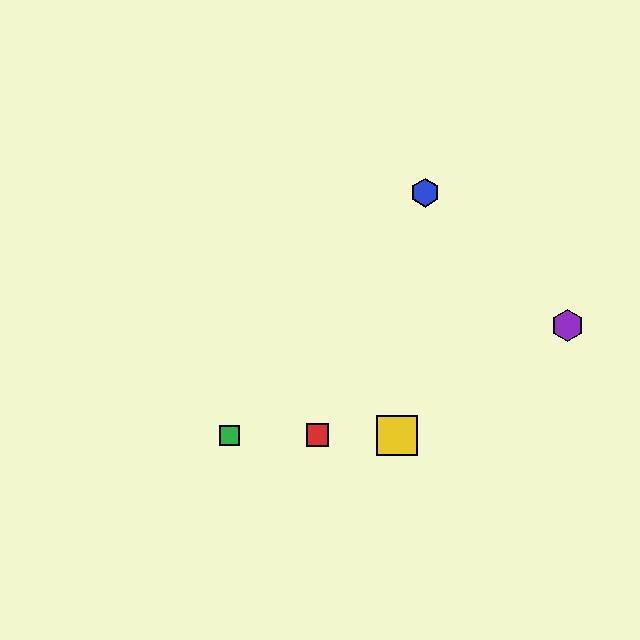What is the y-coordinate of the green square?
The green square is at y≈435.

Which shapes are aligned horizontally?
The red square, the green square, the yellow square are aligned horizontally.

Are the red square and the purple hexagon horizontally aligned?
No, the red square is at y≈435 and the purple hexagon is at y≈325.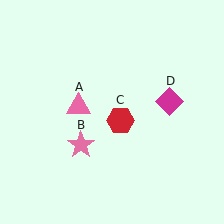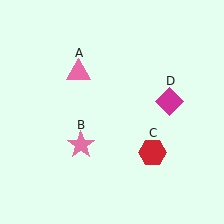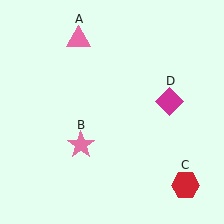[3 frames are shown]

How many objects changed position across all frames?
2 objects changed position: pink triangle (object A), red hexagon (object C).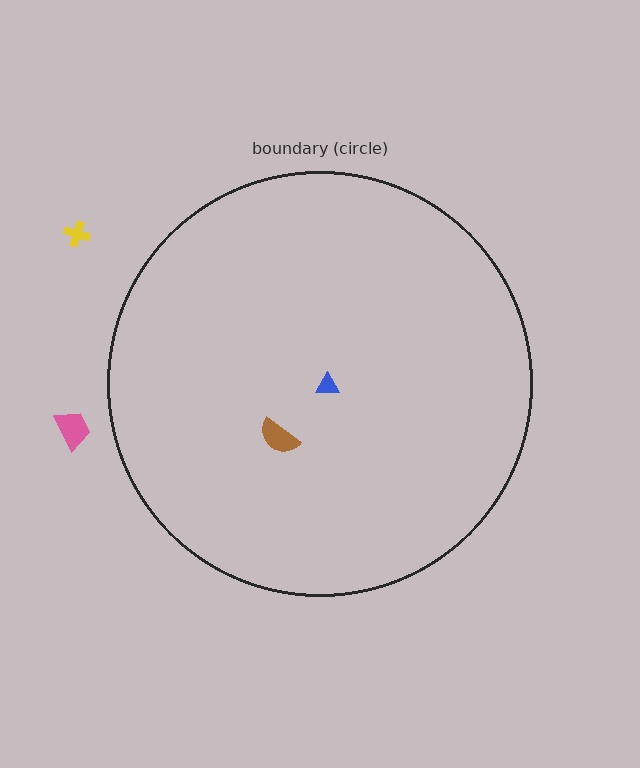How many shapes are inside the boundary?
2 inside, 2 outside.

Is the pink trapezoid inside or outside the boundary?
Outside.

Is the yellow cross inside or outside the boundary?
Outside.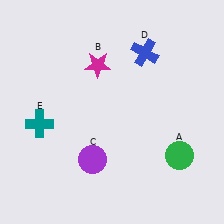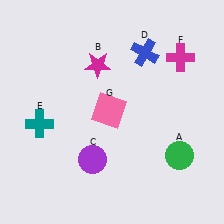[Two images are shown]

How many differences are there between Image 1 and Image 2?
There are 2 differences between the two images.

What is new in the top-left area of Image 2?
A pink square (G) was added in the top-left area of Image 2.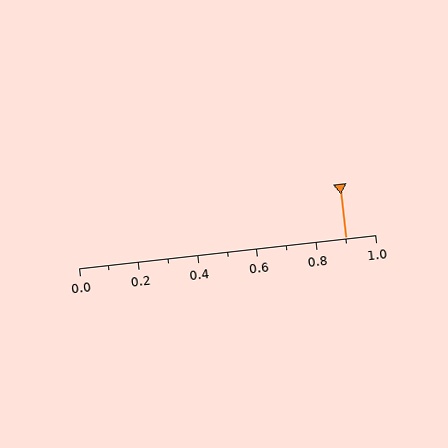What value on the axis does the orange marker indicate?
The marker indicates approximately 0.9.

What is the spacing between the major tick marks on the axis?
The major ticks are spaced 0.2 apart.